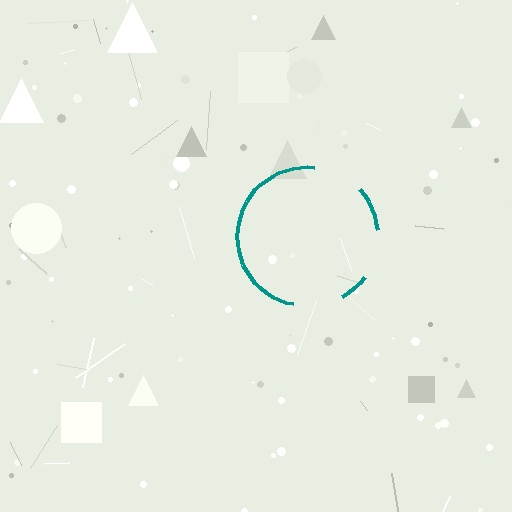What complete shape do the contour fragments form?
The contour fragments form a circle.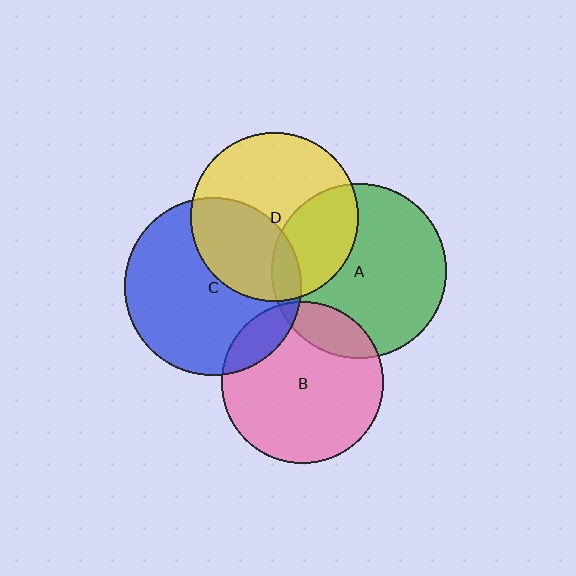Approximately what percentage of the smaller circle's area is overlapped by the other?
Approximately 30%.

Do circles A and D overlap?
Yes.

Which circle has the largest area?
Circle C (blue).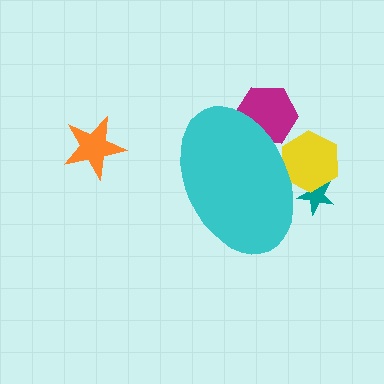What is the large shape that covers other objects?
A cyan ellipse.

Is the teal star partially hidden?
Yes, the teal star is partially hidden behind the cyan ellipse.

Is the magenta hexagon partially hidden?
Yes, the magenta hexagon is partially hidden behind the cyan ellipse.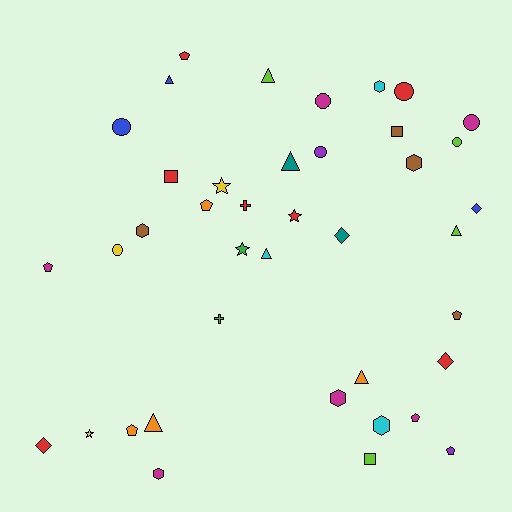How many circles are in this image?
There are 7 circles.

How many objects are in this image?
There are 40 objects.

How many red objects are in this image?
There are 7 red objects.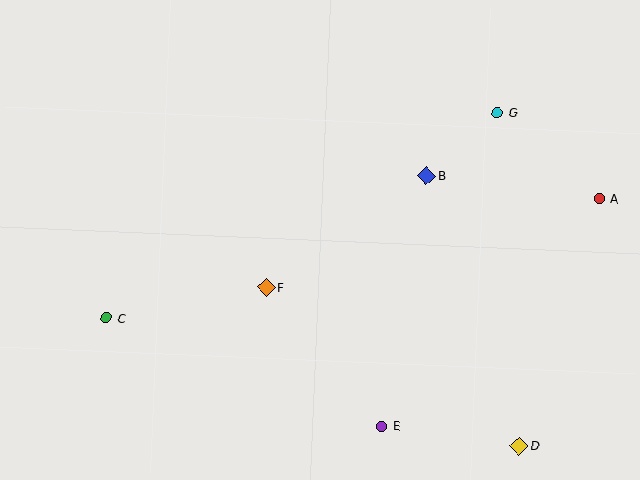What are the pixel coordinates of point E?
Point E is at (382, 426).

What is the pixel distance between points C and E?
The distance between C and E is 297 pixels.